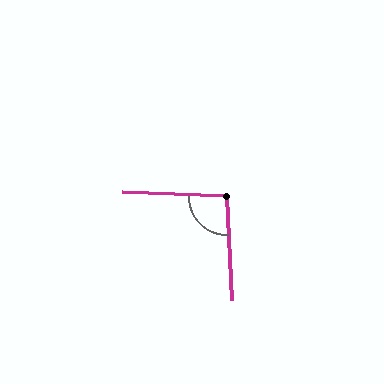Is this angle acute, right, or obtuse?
It is approximately a right angle.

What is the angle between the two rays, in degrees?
Approximately 94 degrees.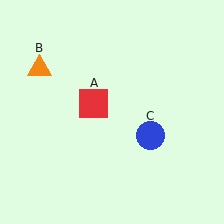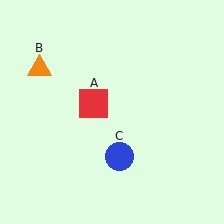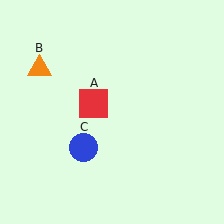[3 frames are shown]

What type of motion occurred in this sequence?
The blue circle (object C) rotated clockwise around the center of the scene.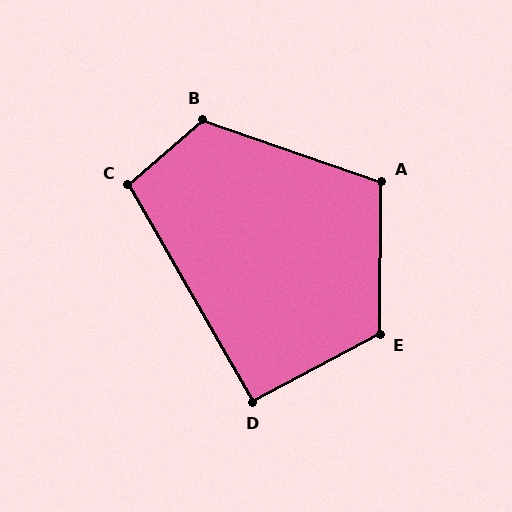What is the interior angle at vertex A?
Approximately 108 degrees (obtuse).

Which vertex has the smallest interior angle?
D, at approximately 92 degrees.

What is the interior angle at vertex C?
Approximately 101 degrees (obtuse).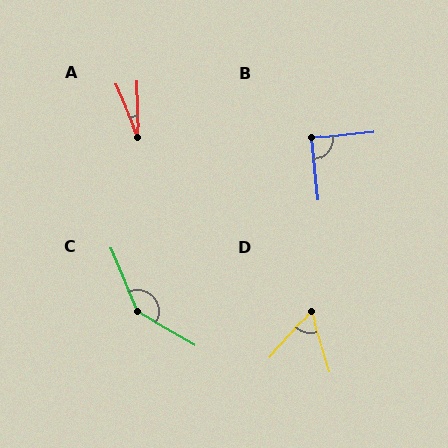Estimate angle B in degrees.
Approximately 89 degrees.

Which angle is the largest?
C, at approximately 143 degrees.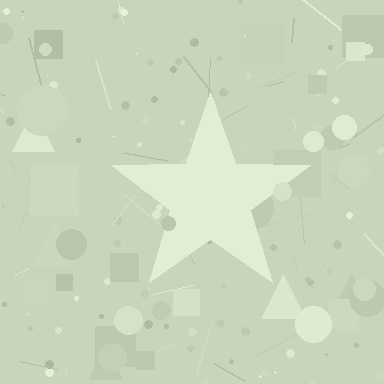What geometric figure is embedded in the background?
A star is embedded in the background.